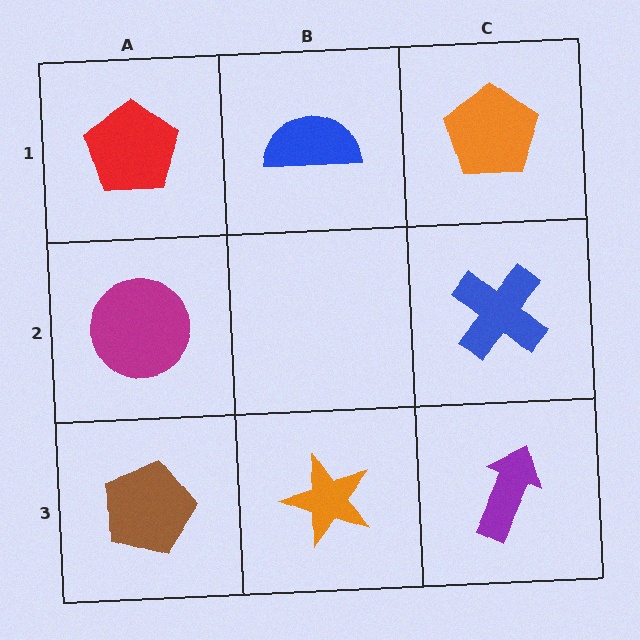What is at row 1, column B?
A blue semicircle.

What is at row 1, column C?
An orange pentagon.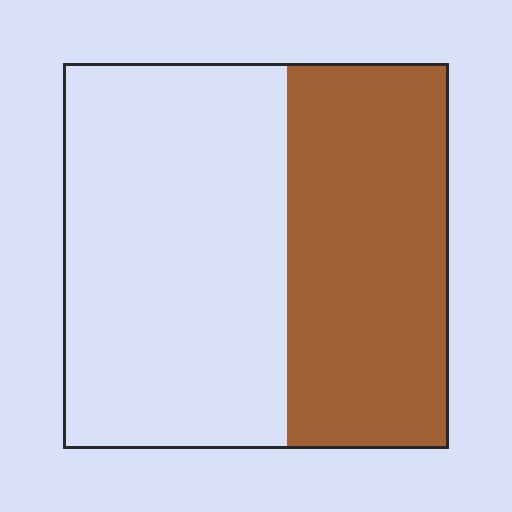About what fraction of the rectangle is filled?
About two fifths (2/5).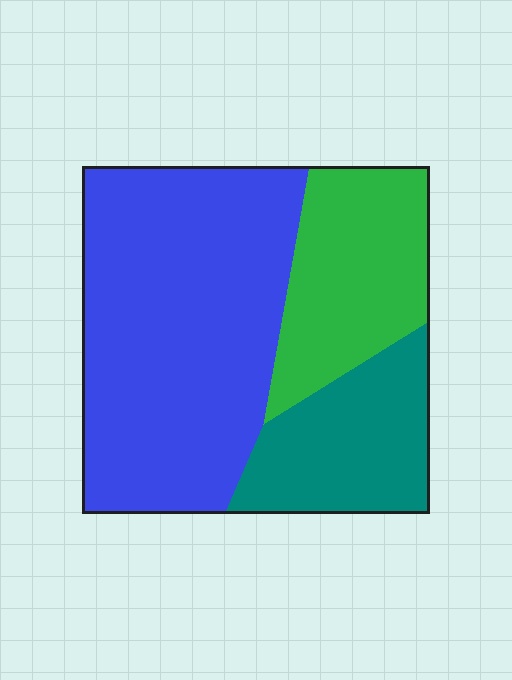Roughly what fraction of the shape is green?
Green takes up about one quarter (1/4) of the shape.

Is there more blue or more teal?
Blue.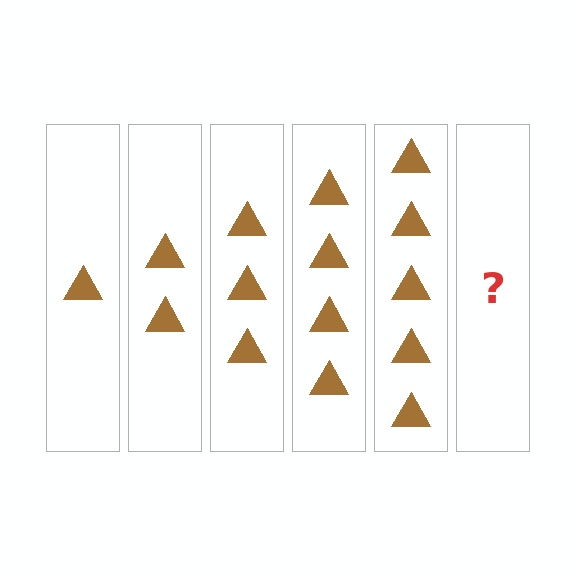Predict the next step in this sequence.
The next step is 6 triangles.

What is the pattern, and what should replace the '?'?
The pattern is that each step adds one more triangle. The '?' should be 6 triangles.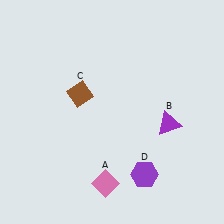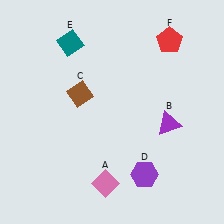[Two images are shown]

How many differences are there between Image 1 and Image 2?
There are 2 differences between the two images.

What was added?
A teal diamond (E), a red pentagon (F) were added in Image 2.